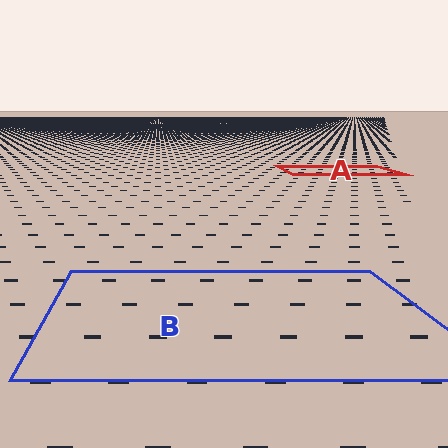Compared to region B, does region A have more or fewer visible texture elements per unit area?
Region A has more texture elements per unit area — they are packed more densely because it is farther away.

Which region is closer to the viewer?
Region B is closer. The texture elements there are larger and more spread out.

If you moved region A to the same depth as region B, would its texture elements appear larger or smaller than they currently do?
They would appear larger. At a closer depth, the same texture elements are projected at a bigger on-screen size.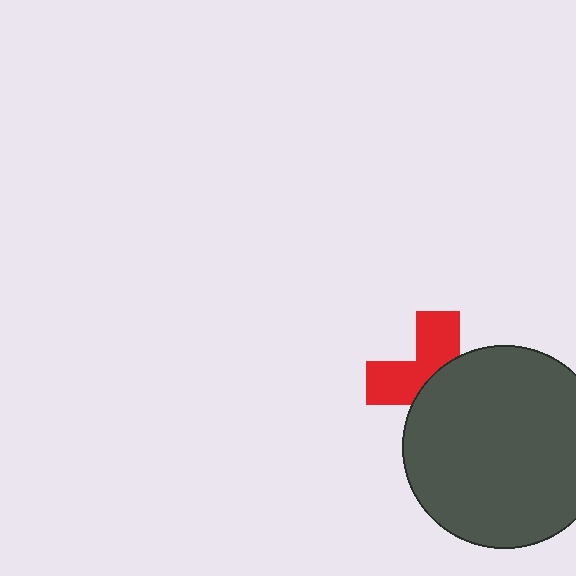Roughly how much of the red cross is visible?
About half of it is visible (roughly 45%).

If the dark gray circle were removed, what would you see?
You would see the complete red cross.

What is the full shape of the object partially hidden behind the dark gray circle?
The partially hidden object is a red cross.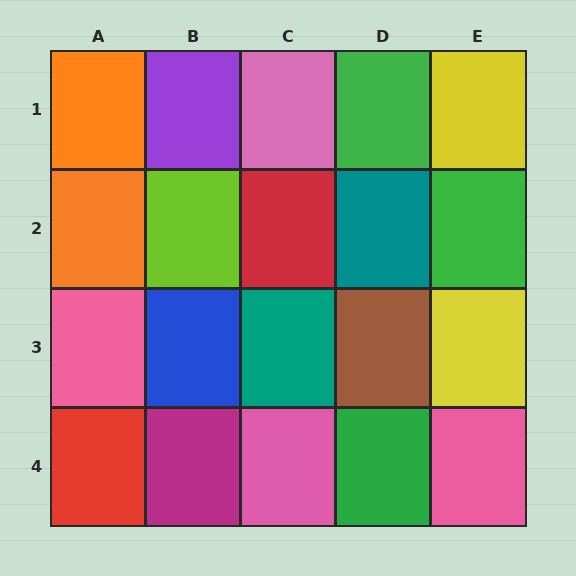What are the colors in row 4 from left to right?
Red, magenta, pink, green, pink.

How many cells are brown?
1 cell is brown.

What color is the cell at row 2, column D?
Teal.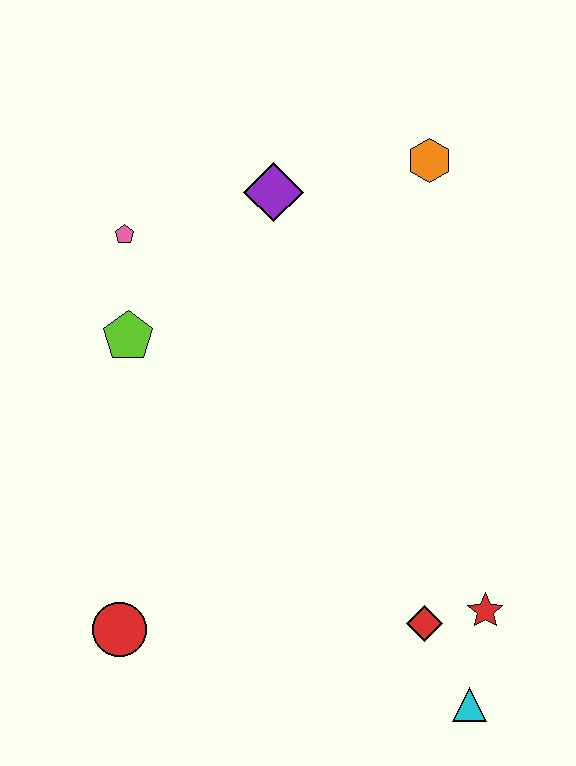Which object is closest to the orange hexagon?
The purple diamond is closest to the orange hexagon.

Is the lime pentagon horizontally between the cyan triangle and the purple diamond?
No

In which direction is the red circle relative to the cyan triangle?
The red circle is to the left of the cyan triangle.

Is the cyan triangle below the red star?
Yes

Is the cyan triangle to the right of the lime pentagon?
Yes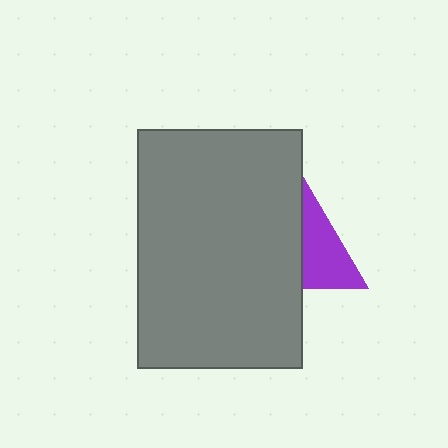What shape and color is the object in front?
The object in front is a gray rectangle.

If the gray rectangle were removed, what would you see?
You would see the complete purple triangle.